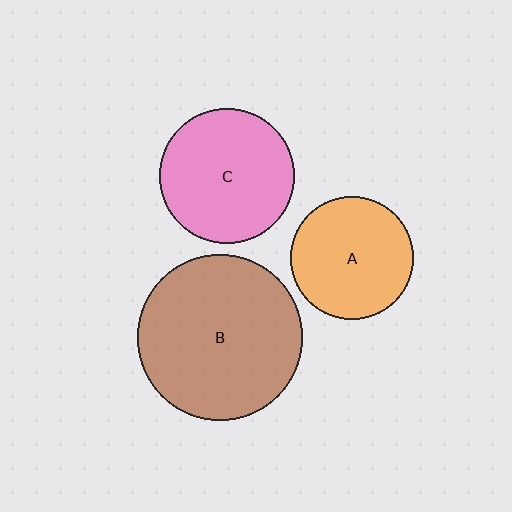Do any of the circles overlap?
No, none of the circles overlap.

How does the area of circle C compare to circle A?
Approximately 1.2 times.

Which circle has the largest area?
Circle B (brown).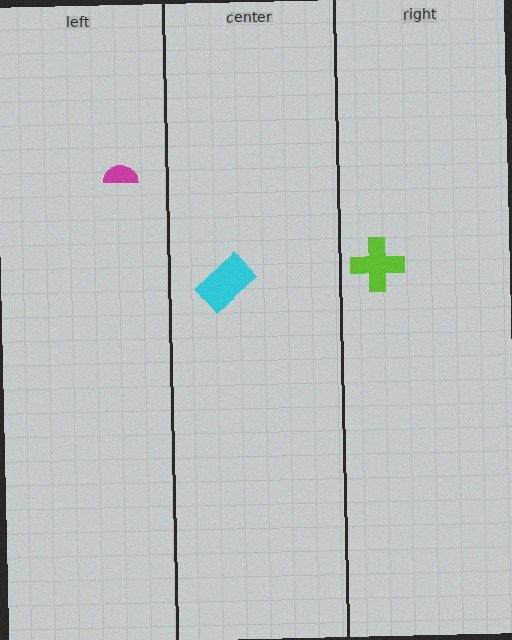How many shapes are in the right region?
1.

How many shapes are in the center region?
1.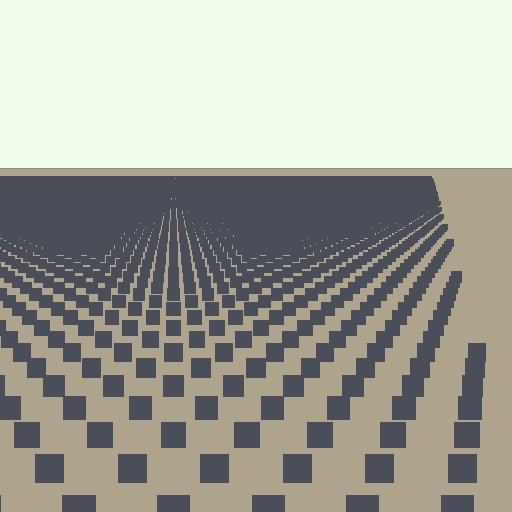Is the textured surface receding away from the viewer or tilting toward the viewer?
The surface is receding away from the viewer. Texture elements get smaller and denser toward the top.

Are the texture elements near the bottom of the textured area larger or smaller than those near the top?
Larger. Near the bottom, elements are closer to the viewer and appear at a bigger on-screen size.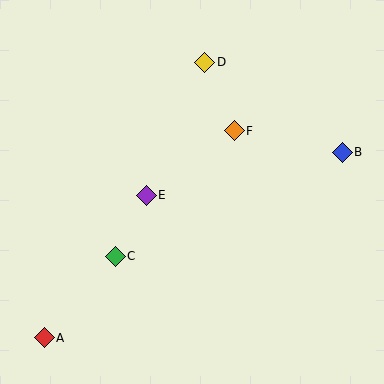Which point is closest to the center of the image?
Point E at (146, 195) is closest to the center.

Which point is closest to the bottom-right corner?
Point B is closest to the bottom-right corner.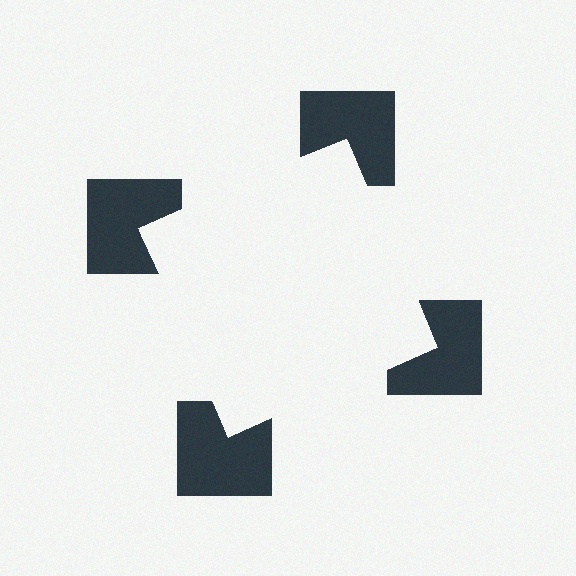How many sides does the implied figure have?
4 sides.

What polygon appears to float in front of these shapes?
An illusory square — its edges are inferred from the aligned wedge cuts in the notched squares, not physically drawn.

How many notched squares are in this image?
There are 4 — one at each vertex of the illusory square.